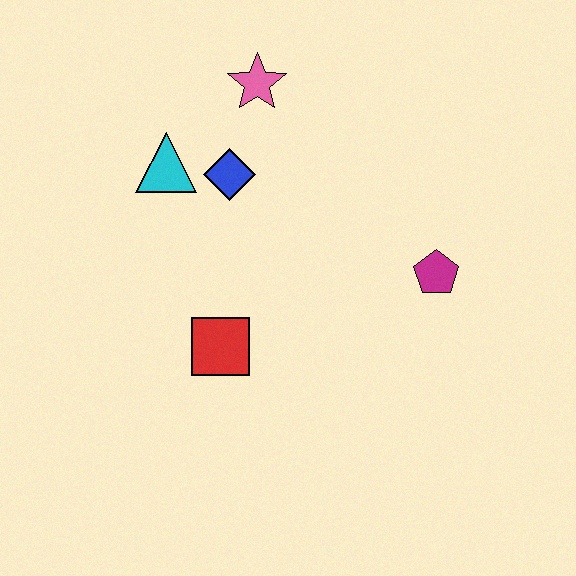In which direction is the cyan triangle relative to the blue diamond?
The cyan triangle is to the left of the blue diamond.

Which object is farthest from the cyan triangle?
The magenta pentagon is farthest from the cyan triangle.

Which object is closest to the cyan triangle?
The blue diamond is closest to the cyan triangle.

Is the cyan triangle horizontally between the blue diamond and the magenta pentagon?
No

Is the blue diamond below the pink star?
Yes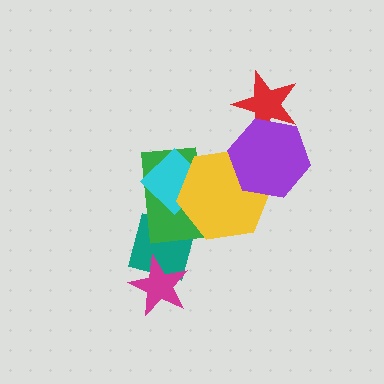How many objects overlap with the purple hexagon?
2 objects overlap with the purple hexagon.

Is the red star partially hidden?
Yes, it is partially covered by another shape.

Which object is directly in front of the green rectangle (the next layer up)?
The cyan diamond is directly in front of the green rectangle.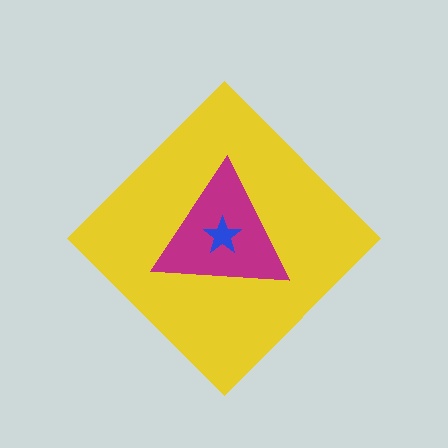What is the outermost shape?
The yellow diamond.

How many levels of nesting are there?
3.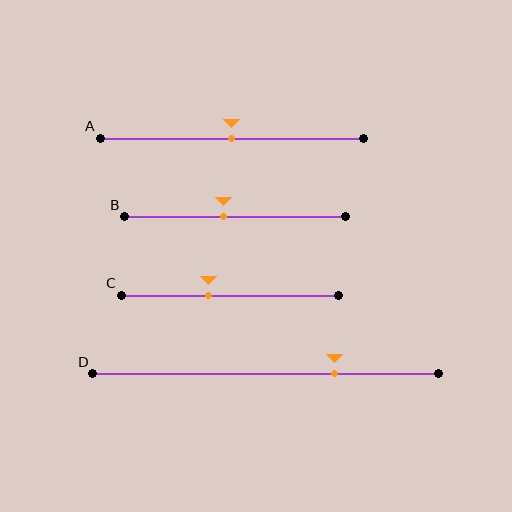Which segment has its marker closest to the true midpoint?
Segment A has its marker closest to the true midpoint.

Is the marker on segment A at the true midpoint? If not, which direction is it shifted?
Yes, the marker on segment A is at the true midpoint.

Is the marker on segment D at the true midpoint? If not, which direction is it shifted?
No, the marker on segment D is shifted to the right by about 20% of the segment length.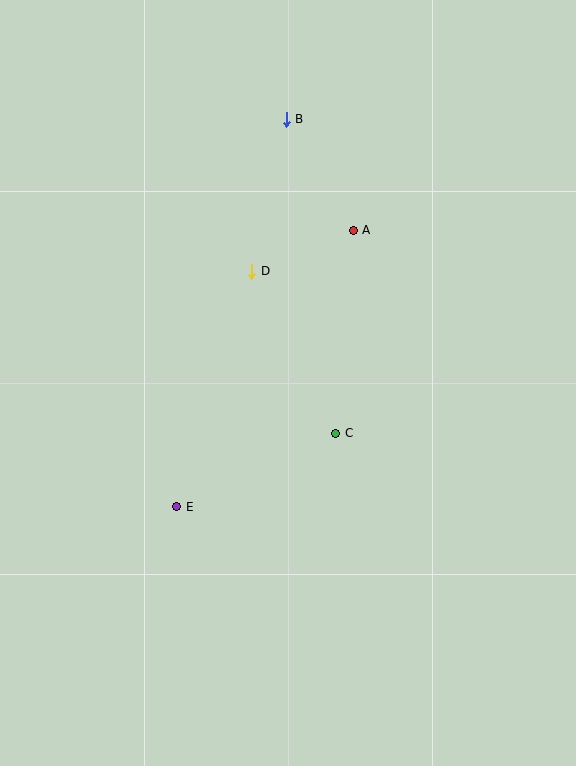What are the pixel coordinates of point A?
Point A is at (353, 230).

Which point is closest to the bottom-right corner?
Point C is closest to the bottom-right corner.